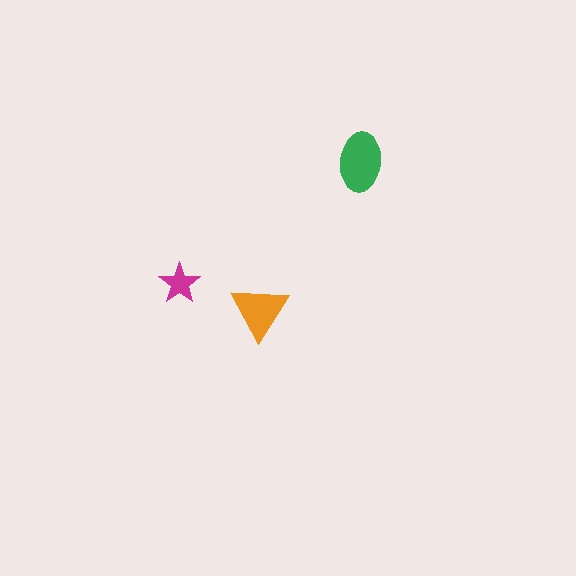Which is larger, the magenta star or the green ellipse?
The green ellipse.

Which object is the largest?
The green ellipse.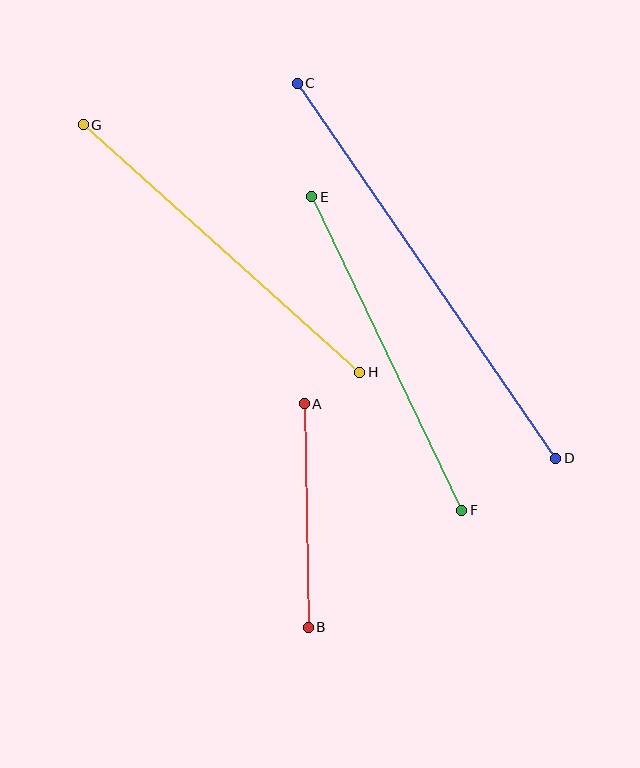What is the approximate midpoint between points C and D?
The midpoint is at approximately (427, 271) pixels.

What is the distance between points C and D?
The distance is approximately 455 pixels.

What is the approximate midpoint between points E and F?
The midpoint is at approximately (387, 353) pixels.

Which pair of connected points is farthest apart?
Points C and D are farthest apart.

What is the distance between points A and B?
The distance is approximately 223 pixels.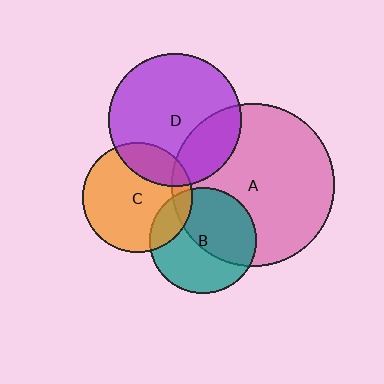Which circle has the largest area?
Circle A (pink).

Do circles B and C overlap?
Yes.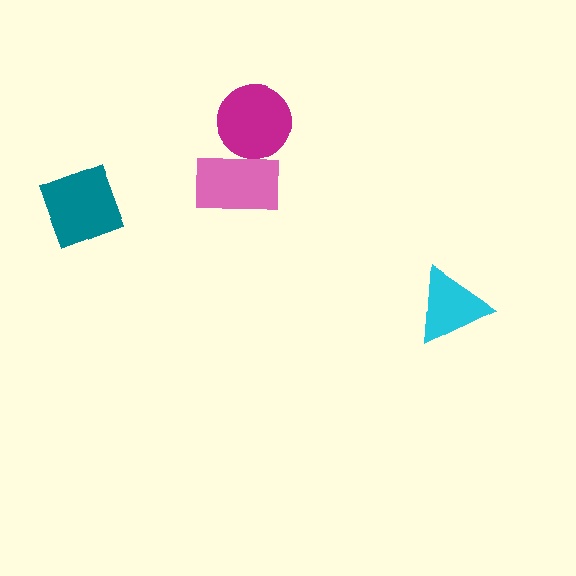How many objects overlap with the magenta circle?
1 object overlaps with the magenta circle.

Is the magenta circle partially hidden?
Yes, it is partially covered by another shape.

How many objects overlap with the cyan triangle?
0 objects overlap with the cyan triangle.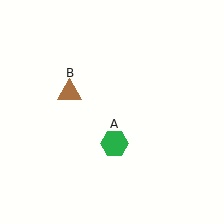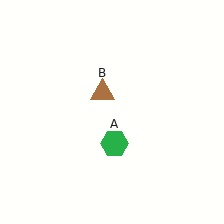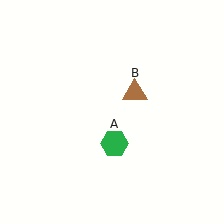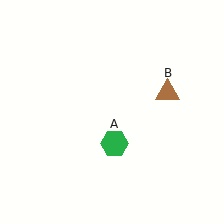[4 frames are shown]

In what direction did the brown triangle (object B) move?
The brown triangle (object B) moved right.